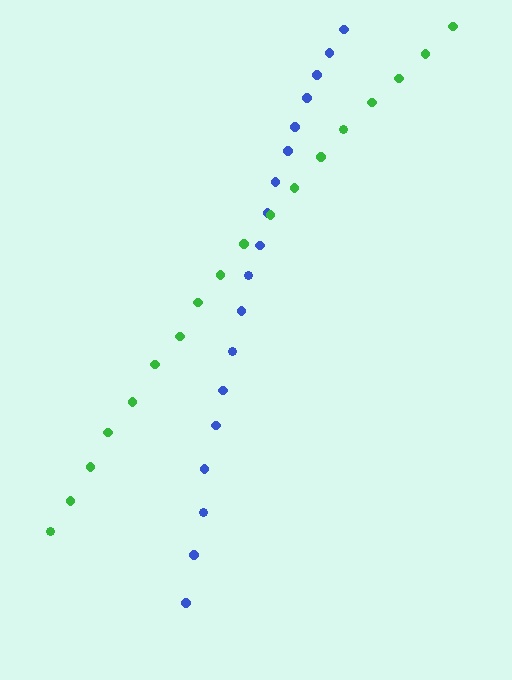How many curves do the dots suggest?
There are 2 distinct paths.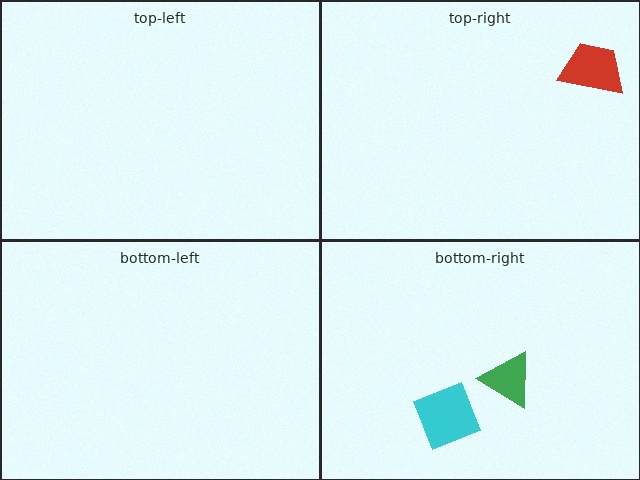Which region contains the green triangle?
The bottom-right region.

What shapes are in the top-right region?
The red trapezoid.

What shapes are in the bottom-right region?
The cyan diamond, the green triangle.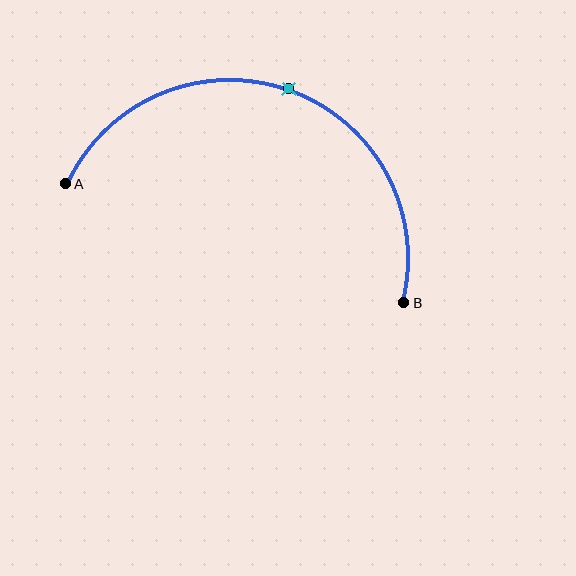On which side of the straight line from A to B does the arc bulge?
The arc bulges above the straight line connecting A and B.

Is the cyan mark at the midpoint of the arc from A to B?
Yes. The cyan mark lies on the arc at equal arc-length from both A and B — it is the arc midpoint.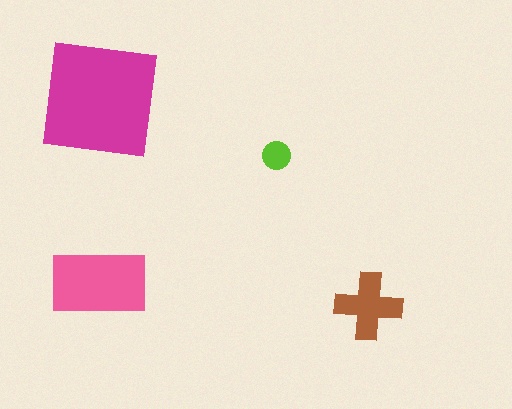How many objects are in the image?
There are 4 objects in the image.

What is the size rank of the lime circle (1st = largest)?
4th.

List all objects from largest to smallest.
The magenta square, the pink rectangle, the brown cross, the lime circle.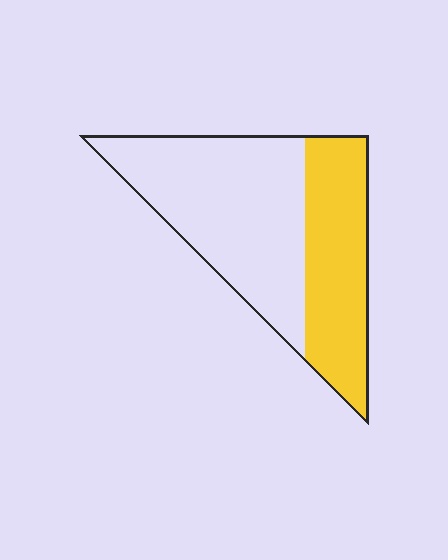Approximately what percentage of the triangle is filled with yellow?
Approximately 40%.